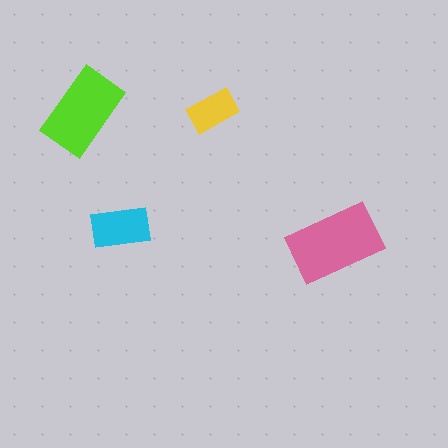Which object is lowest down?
The pink rectangle is bottommost.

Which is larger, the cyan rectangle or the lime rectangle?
The lime one.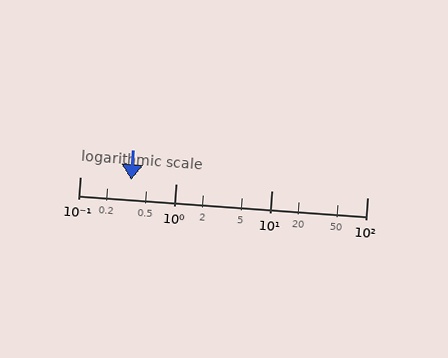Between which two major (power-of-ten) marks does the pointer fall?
The pointer is between 0.1 and 1.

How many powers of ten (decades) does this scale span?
The scale spans 3 decades, from 0.1 to 100.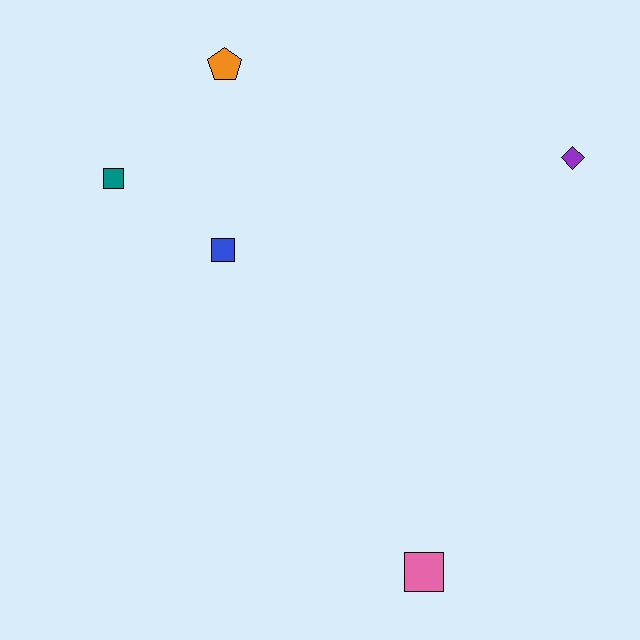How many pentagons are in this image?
There is 1 pentagon.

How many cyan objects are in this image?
There are no cyan objects.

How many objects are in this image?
There are 5 objects.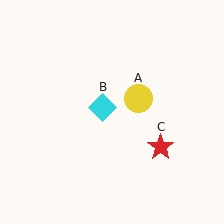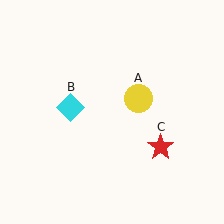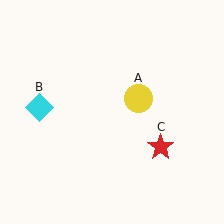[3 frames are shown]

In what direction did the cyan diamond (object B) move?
The cyan diamond (object B) moved left.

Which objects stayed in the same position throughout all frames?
Yellow circle (object A) and red star (object C) remained stationary.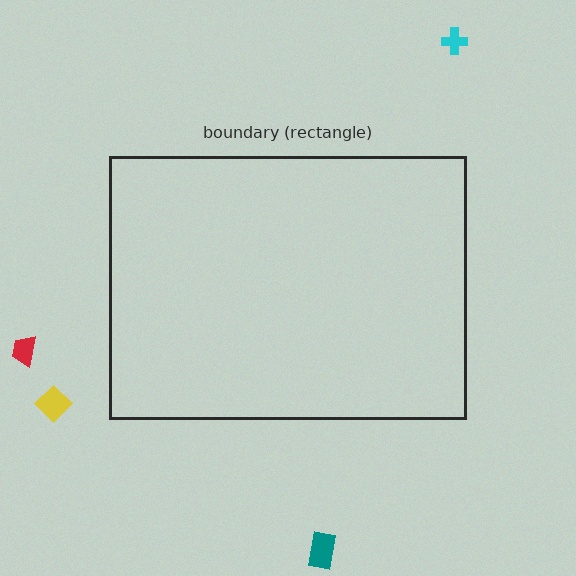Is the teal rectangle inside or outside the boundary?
Outside.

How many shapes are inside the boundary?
0 inside, 4 outside.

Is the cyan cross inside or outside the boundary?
Outside.